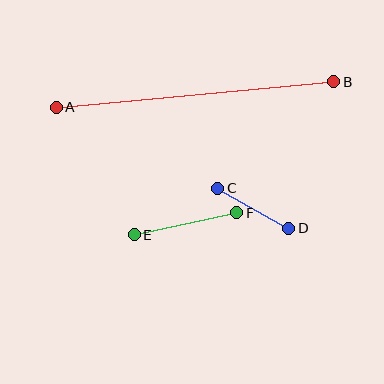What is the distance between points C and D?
The distance is approximately 82 pixels.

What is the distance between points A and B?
The distance is approximately 278 pixels.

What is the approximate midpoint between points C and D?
The midpoint is at approximately (253, 208) pixels.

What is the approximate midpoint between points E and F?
The midpoint is at approximately (186, 224) pixels.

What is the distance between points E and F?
The distance is approximately 105 pixels.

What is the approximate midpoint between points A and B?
The midpoint is at approximately (195, 94) pixels.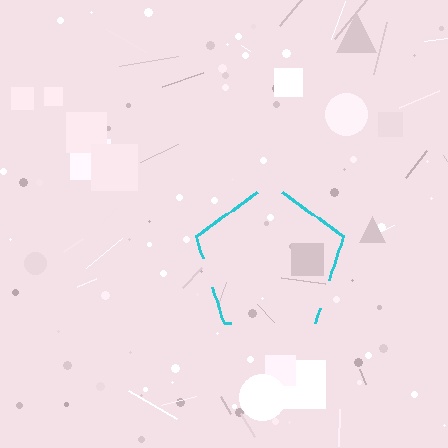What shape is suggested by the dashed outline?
The dashed outline suggests a pentagon.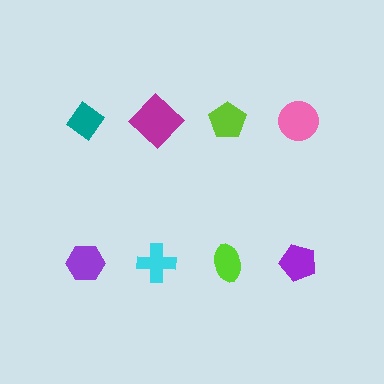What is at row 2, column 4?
A purple pentagon.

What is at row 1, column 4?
A pink circle.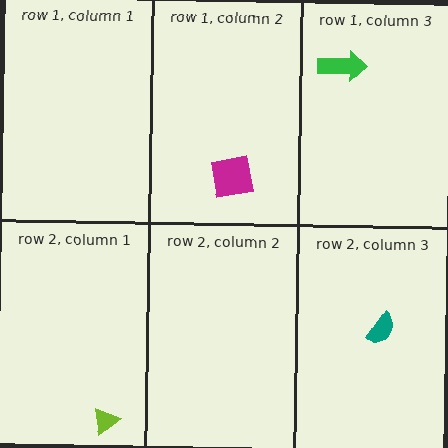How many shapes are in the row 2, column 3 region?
1.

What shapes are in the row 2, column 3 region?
The teal semicircle.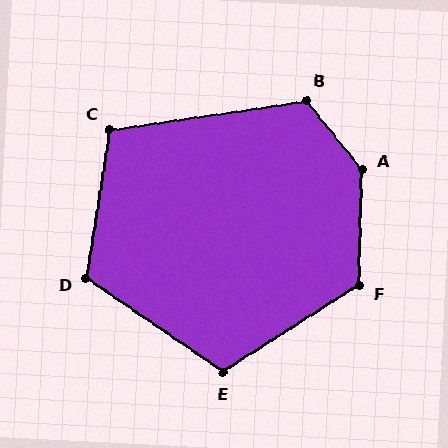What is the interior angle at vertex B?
Approximately 120 degrees (obtuse).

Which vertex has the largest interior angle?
A, at approximately 140 degrees.